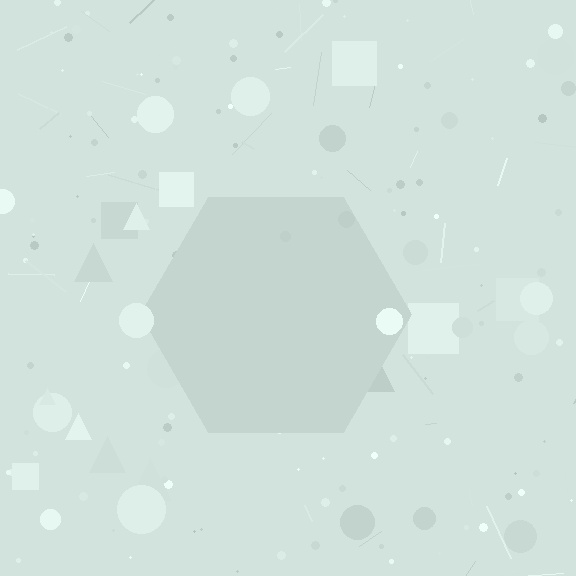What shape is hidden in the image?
A hexagon is hidden in the image.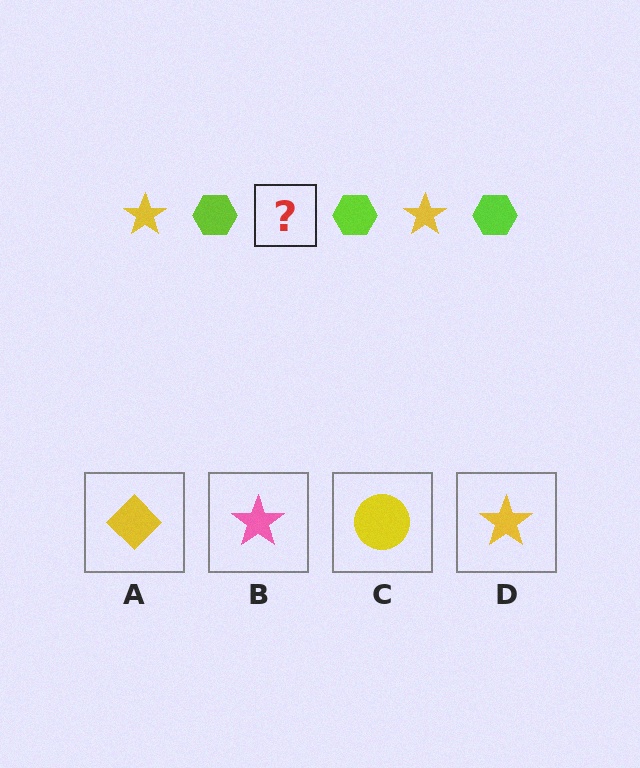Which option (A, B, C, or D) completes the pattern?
D.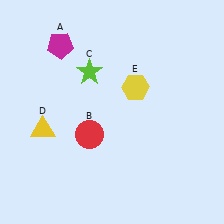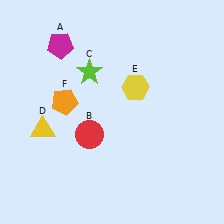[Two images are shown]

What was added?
An orange pentagon (F) was added in Image 2.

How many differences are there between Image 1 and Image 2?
There is 1 difference between the two images.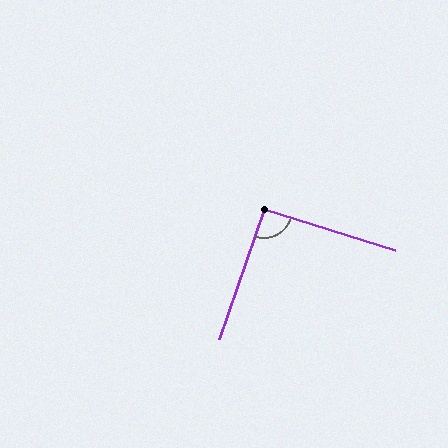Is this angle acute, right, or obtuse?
It is approximately a right angle.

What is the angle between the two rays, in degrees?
Approximately 91 degrees.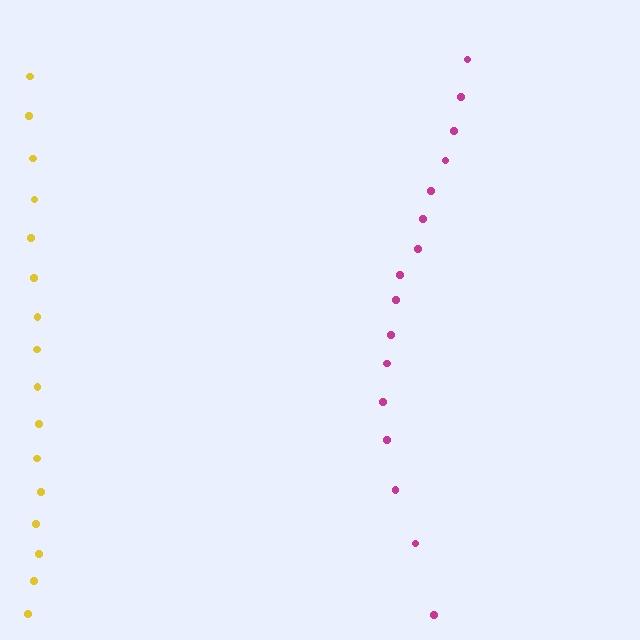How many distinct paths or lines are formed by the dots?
There are 2 distinct paths.